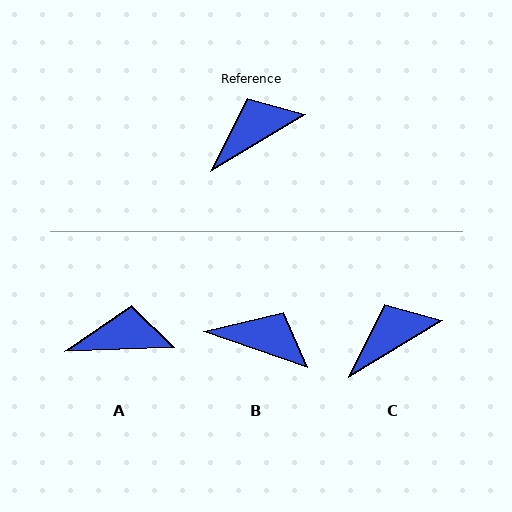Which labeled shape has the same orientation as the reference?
C.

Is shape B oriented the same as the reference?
No, it is off by about 50 degrees.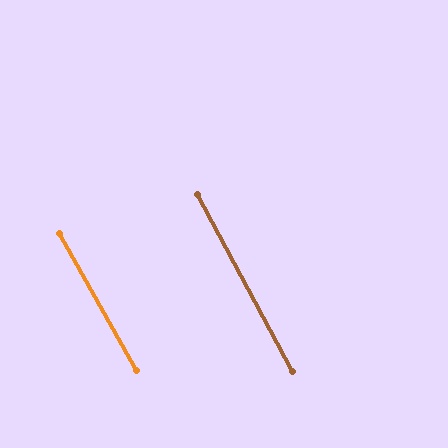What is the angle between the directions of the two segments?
Approximately 1 degree.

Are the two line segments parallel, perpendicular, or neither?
Parallel — their directions differ by only 0.9°.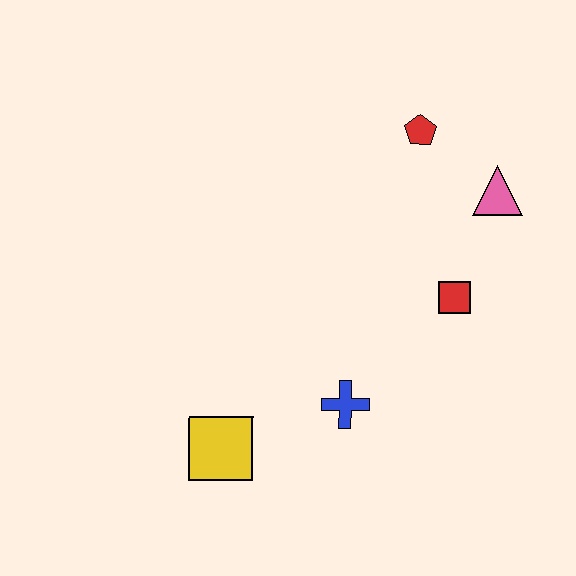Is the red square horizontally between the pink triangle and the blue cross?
Yes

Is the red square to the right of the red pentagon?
Yes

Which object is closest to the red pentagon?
The pink triangle is closest to the red pentagon.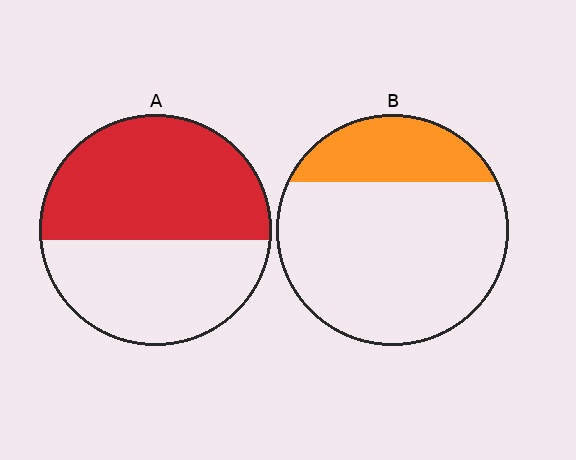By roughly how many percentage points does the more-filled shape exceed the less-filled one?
By roughly 30 percentage points (A over B).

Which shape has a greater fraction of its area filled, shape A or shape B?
Shape A.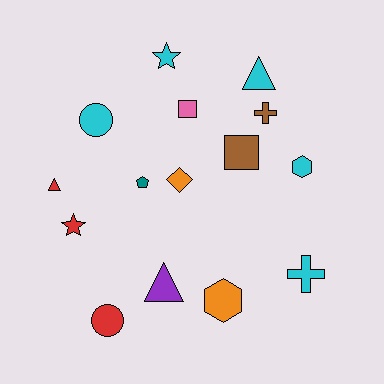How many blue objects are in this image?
There are no blue objects.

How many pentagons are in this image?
There is 1 pentagon.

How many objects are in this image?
There are 15 objects.